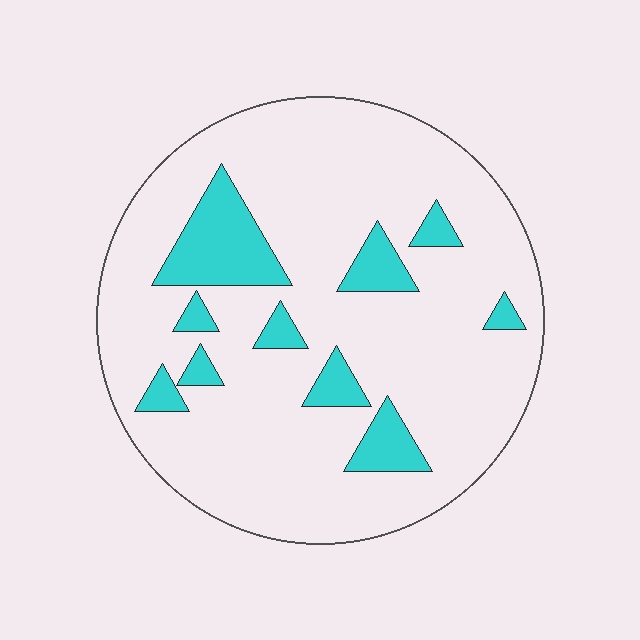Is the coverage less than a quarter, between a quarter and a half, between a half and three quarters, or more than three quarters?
Less than a quarter.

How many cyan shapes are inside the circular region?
10.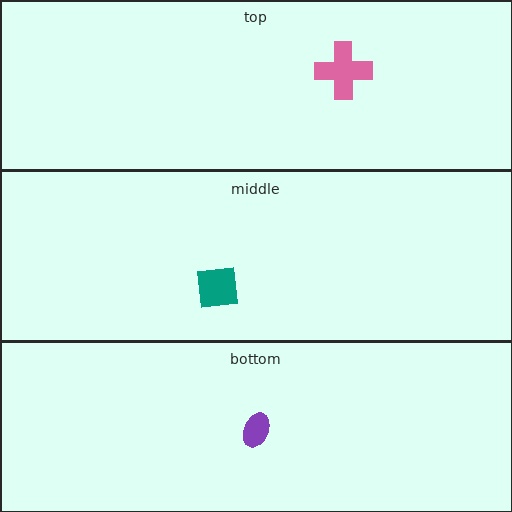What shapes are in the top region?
The pink cross.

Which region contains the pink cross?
The top region.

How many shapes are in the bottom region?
1.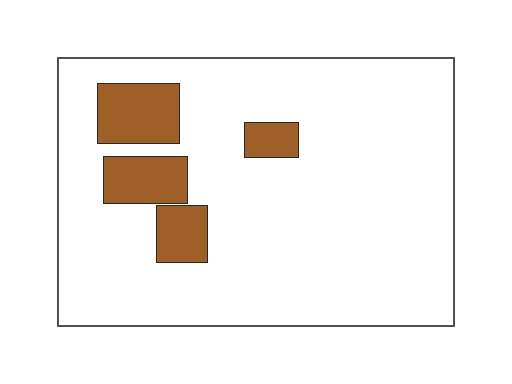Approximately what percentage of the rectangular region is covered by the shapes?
Approximately 15%.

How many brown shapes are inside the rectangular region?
4.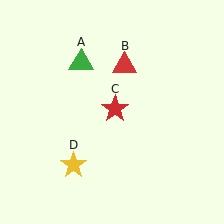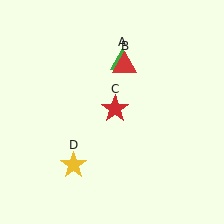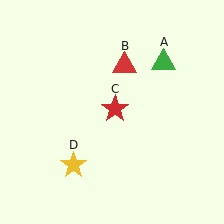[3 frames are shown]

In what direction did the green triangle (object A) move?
The green triangle (object A) moved right.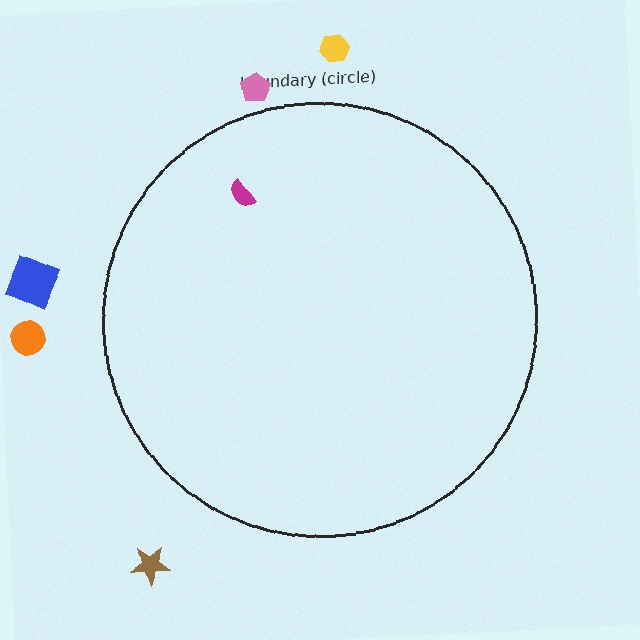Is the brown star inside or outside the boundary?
Outside.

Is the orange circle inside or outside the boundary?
Outside.